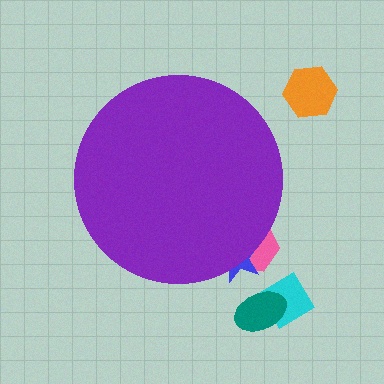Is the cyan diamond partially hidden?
No, the cyan diamond is fully visible.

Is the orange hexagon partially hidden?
No, the orange hexagon is fully visible.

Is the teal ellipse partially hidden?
No, the teal ellipse is fully visible.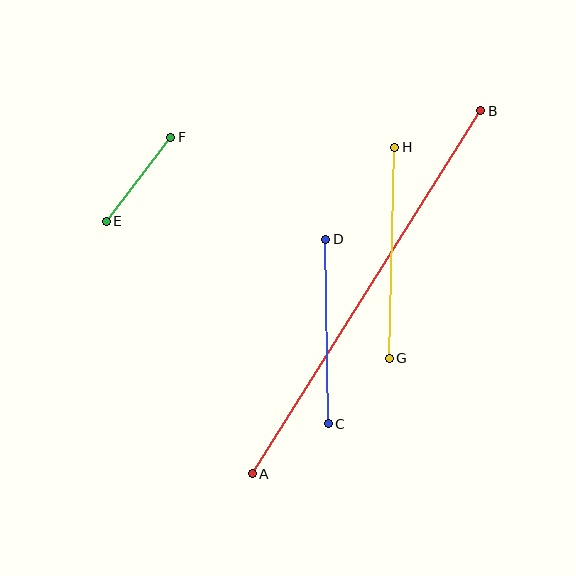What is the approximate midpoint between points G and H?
The midpoint is at approximately (392, 253) pixels.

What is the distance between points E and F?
The distance is approximately 106 pixels.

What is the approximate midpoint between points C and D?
The midpoint is at approximately (327, 331) pixels.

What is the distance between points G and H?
The distance is approximately 211 pixels.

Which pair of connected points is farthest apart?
Points A and B are farthest apart.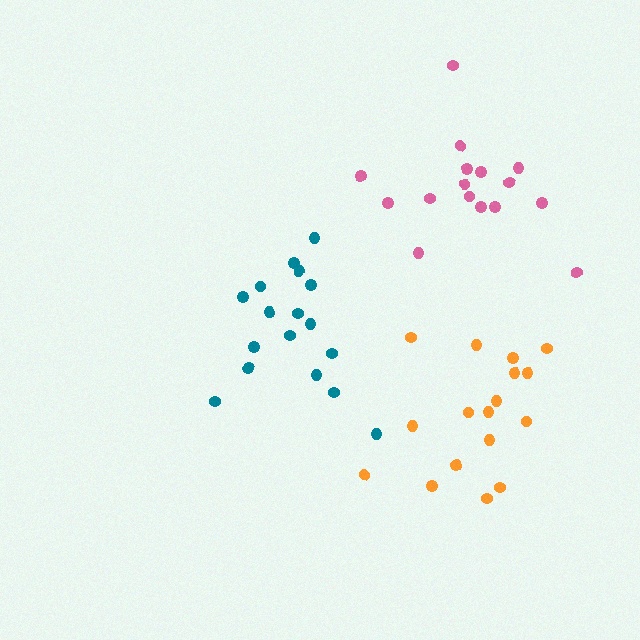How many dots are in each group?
Group 1: 17 dots, Group 2: 17 dots, Group 3: 16 dots (50 total).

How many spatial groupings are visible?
There are 3 spatial groupings.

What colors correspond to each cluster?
The clusters are colored: teal, orange, pink.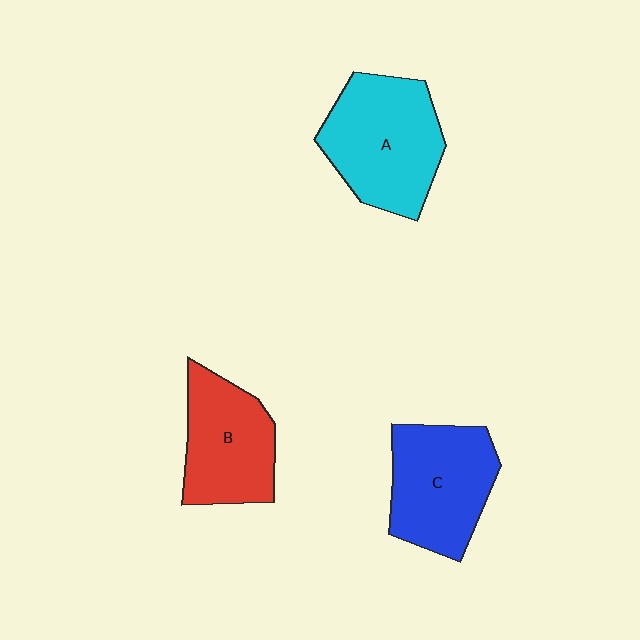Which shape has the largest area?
Shape A (cyan).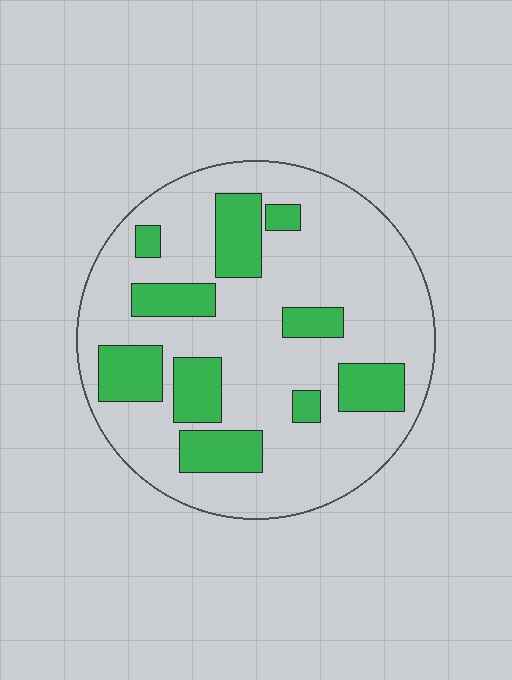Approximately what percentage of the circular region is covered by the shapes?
Approximately 25%.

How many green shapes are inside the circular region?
10.